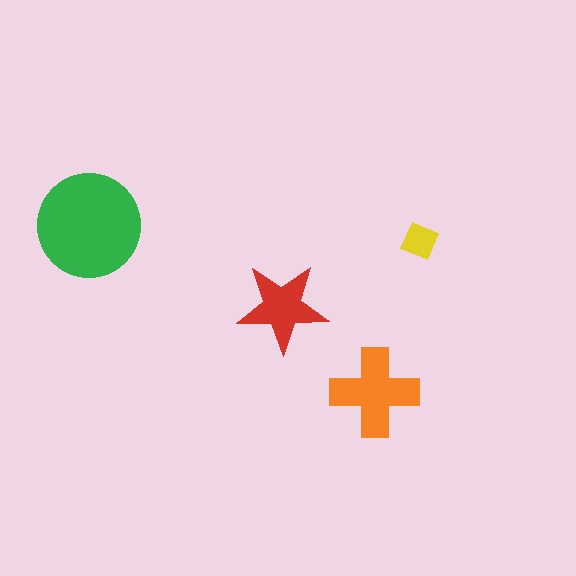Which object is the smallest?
The yellow diamond.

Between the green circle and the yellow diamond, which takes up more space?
The green circle.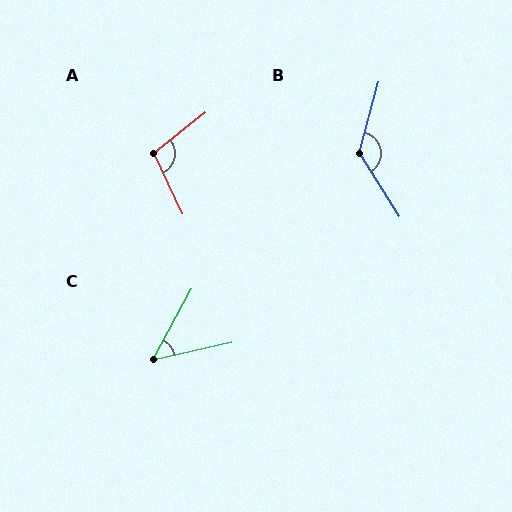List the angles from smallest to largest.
C (49°), A (103°), B (132°).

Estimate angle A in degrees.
Approximately 103 degrees.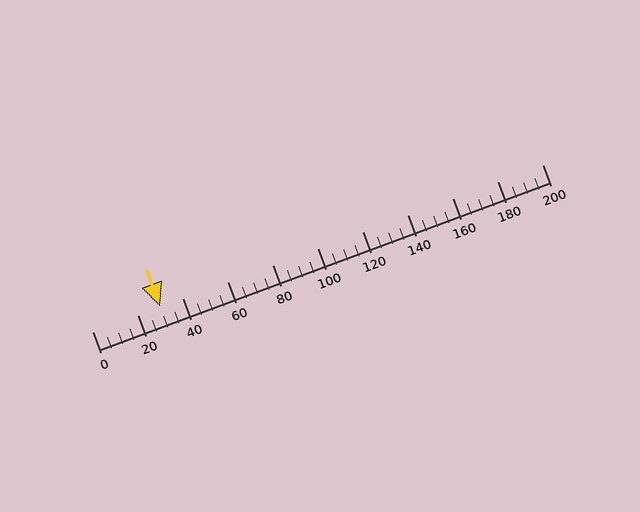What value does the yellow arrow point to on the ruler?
The yellow arrow points to approximately 30.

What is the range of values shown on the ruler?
The ruler shows values from 0 to 200.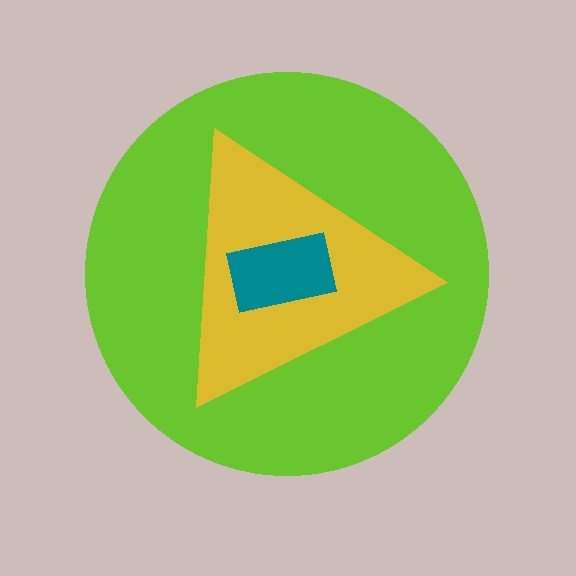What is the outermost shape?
The lime circle.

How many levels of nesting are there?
3.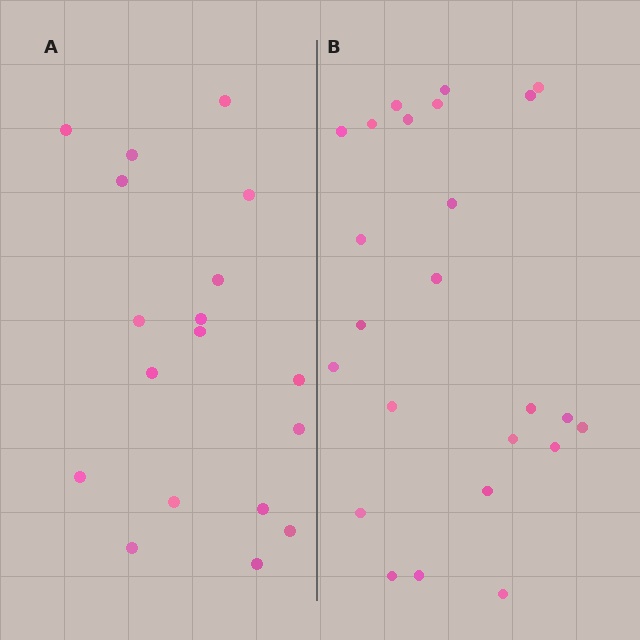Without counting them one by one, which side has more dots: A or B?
Region B (the right region) has more dots.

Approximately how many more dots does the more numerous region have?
Region B has about 6 more dots than region A.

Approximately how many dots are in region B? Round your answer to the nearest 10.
About 20 dots. (The exact count is 24, which rounds to 20.)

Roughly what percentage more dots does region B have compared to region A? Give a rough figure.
About 35% more.